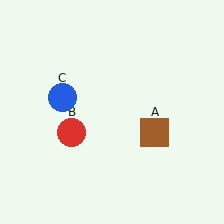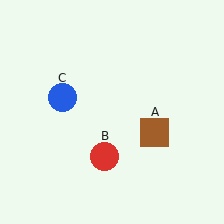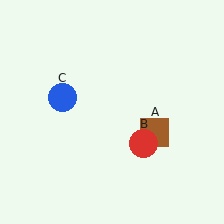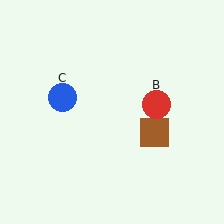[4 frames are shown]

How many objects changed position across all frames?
1 object changed position: red circle (object B).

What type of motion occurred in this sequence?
The red circle (object B) rotated counterclockwise around the center of the scene.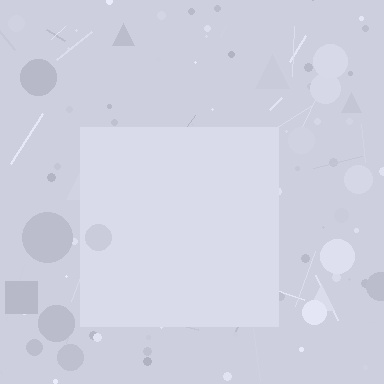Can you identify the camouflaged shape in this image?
The camouflaged shape is a square.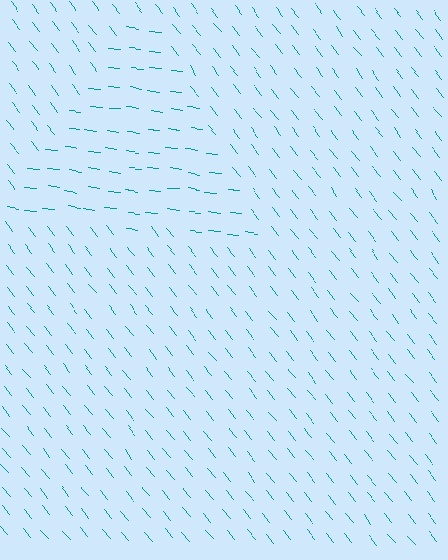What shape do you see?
I see a triangle.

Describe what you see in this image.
The image is filled with small teal line segments. A triangle region in the image has lines oriented differently from the surrounding lines, creating a visible texture boundary.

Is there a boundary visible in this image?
Yes, there is a texture boundary formed by a change in line orientation.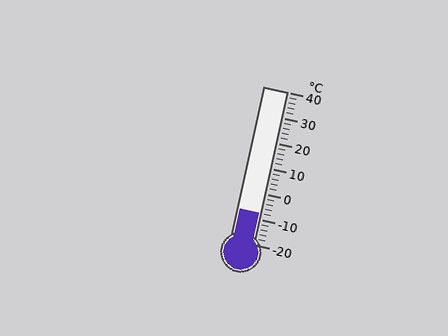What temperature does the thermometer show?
The thermometer shows approximately -8°C.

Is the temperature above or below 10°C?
The temperature is below 10°C.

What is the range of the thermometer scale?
The thermometer scale ranges from -20°C to 40°C.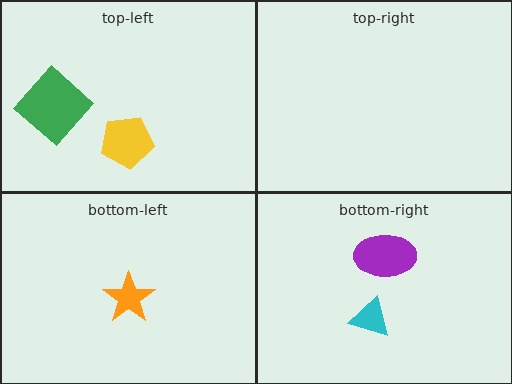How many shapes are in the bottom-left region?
1.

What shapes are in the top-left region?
The yellow pentagon, the green diamond.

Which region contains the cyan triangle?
The bottom-right region.